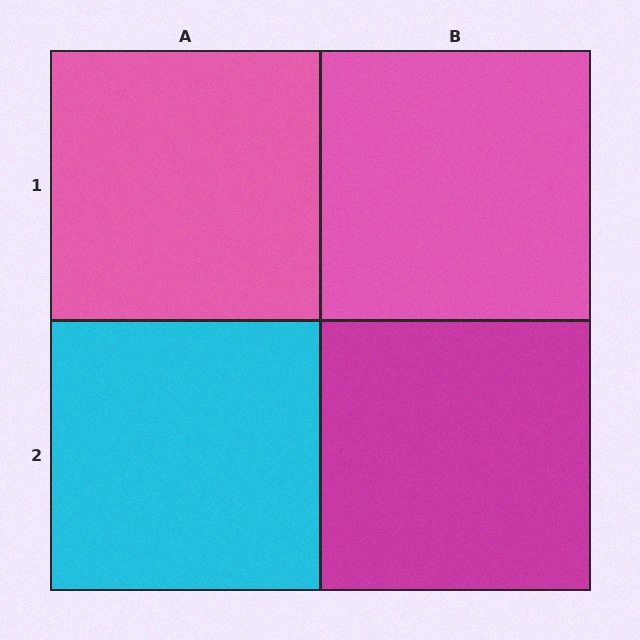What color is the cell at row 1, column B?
Pink.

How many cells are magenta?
1 cell is magenta.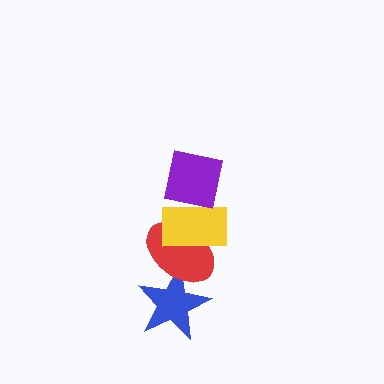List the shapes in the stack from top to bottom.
From top to bottom: the purple square, the yellow rectangle, the red ellipse, the blue star.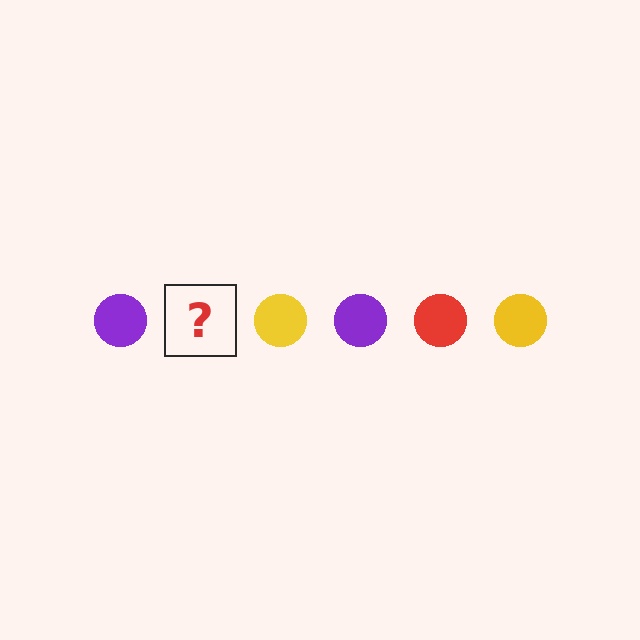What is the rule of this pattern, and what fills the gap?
The rule is that the pattern cycles through purple, red, yellow circles. The gap should be filled with a red circle.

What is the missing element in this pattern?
The missing element is a red circle.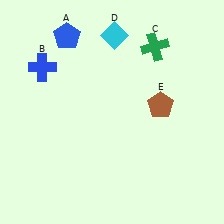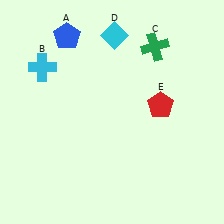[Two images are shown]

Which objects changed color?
B changed from blue to cyan. E changed from brown to red.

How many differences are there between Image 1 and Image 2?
There are 2 differences between the two images.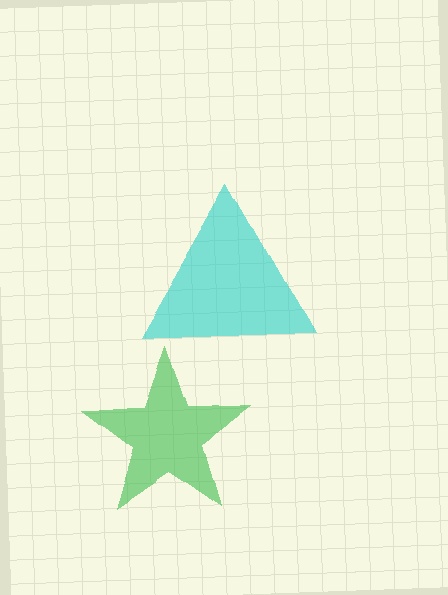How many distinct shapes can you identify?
There are 2 distinct shapes: a cyan triangle, a green star.